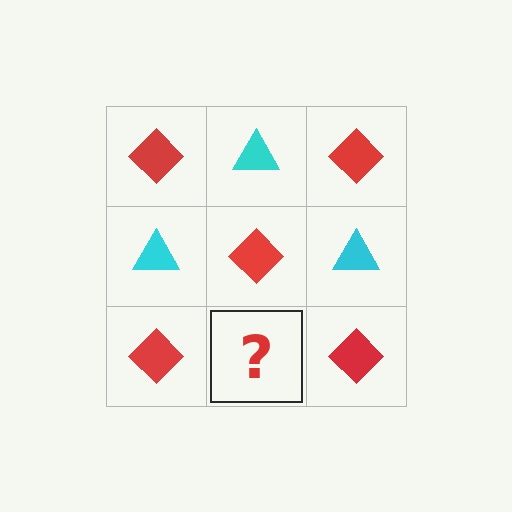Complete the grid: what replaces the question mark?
The question mark should be replaced with a cyan triangle.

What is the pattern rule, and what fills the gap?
The rule is that it alternates red diamond and cyan triangle in a checkerboard pattern. The gap should be filled with a cyan triangle.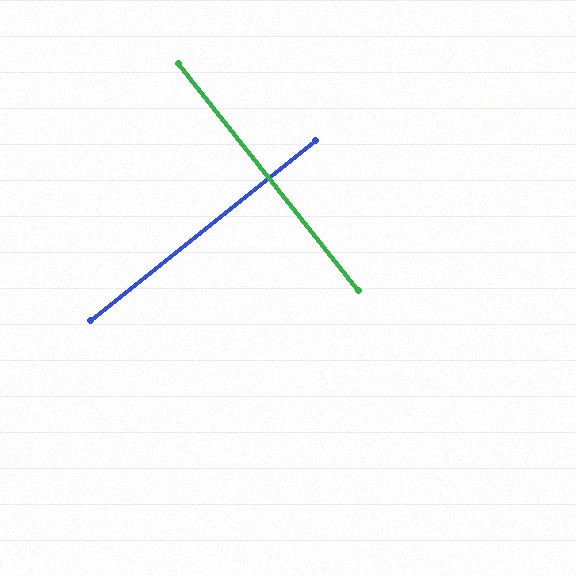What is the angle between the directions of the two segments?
Approximately 90 degrees.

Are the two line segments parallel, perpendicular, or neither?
Perpendicular — they meet at approximately 90°.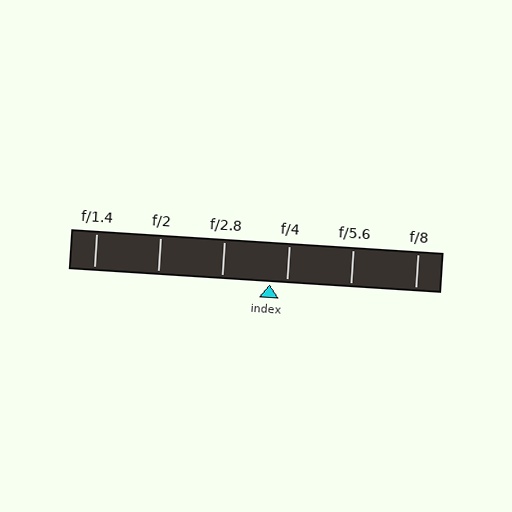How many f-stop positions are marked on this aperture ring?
There are 6 f-stop positions marked.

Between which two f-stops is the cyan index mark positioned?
The index mark is between f/2.8 and f/4.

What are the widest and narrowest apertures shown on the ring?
The widest aperture shown is f/1.4 and the narrowest is f/8.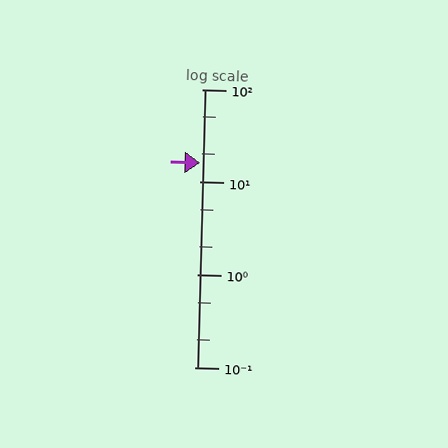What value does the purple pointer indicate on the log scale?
The pointer indicates approximately 16.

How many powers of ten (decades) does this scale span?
The scale spans 3 decades, from 0.1 to 100.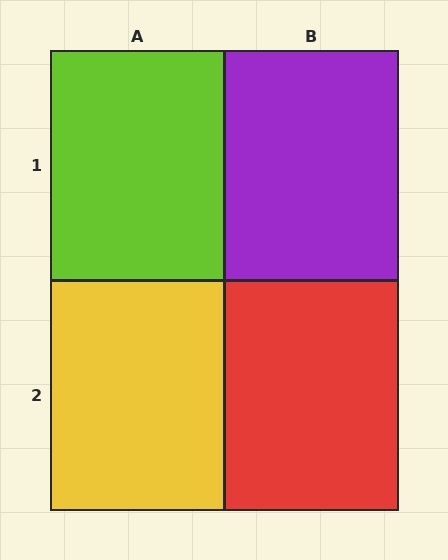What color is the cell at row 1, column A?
Lime.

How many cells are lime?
1 cell is lime.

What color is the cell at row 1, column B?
Purple.